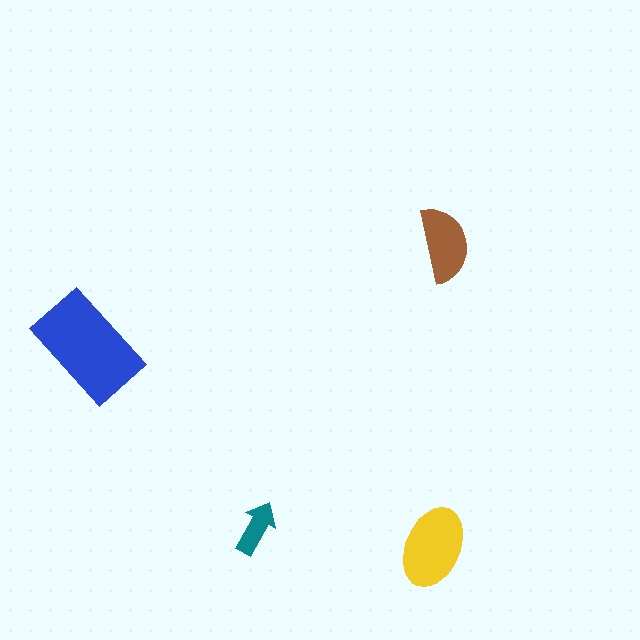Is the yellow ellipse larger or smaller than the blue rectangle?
Smaller.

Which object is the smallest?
The teal arrow.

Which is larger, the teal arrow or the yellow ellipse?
The yellow ellipse.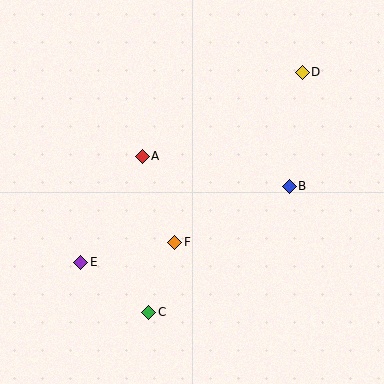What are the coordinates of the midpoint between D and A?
The midpoint between D and A is at (222, 114).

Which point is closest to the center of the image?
Point F at (175, 242) is closest to the center.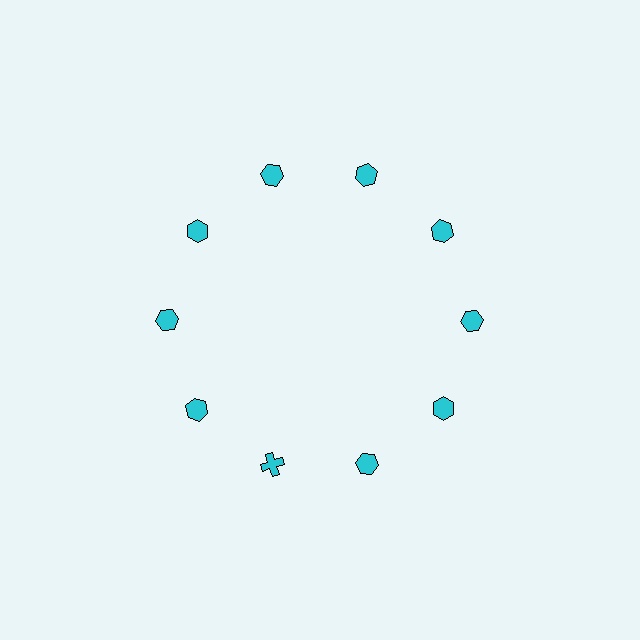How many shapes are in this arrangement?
There are 10 shapes arranged in a ring pattern.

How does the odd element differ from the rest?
It has a different shape: cross instead of hexagon.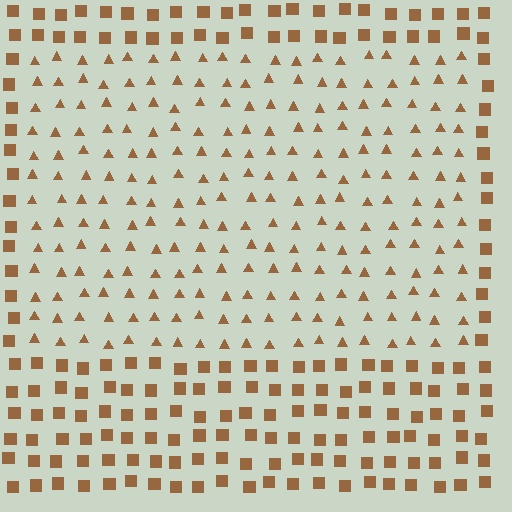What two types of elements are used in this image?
The image uses triangles inside the rectangle region and squares outside it.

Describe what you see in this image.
The image is filled with small brown elements arranged in a uniform grid. A rectangle-shaped region contains triangles, while the surrounding area contains squares. The boundary is defined purely by the change in element shape.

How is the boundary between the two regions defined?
The boundary is defined by a change in element shape: triangles inside vs. squares outside. All elements share the same color and spacing.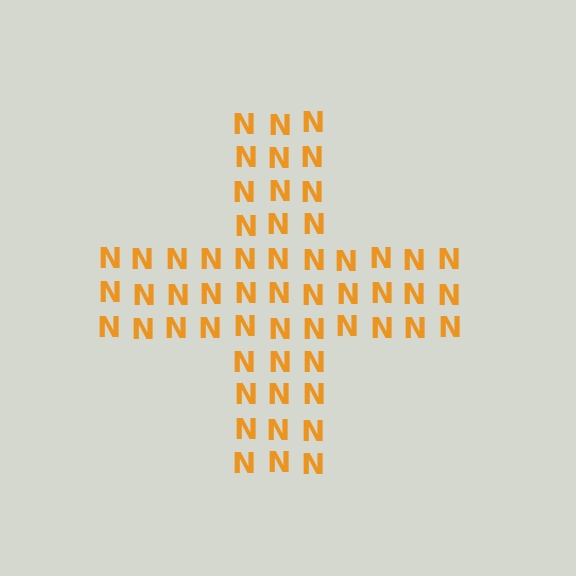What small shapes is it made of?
It is made of small letter N's.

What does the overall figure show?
The overall figure shows a cross.